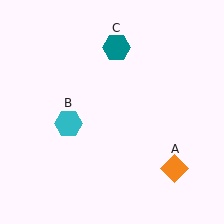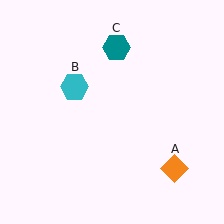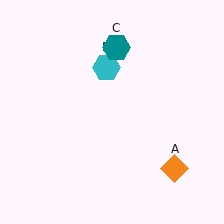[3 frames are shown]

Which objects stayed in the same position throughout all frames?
Orange diamond (object A) and teal hexagon (object C) remained stationary.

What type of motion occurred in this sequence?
The cyan hexagon (object B) rotated clockwise around the center of the scene.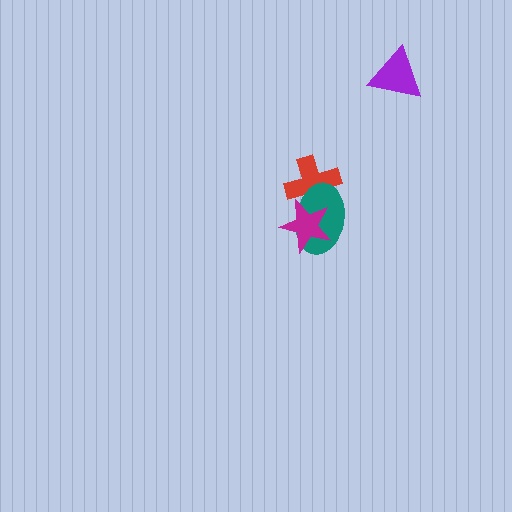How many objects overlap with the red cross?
2 objects overlap with the red cross.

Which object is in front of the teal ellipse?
The magenta star is in front of the teal ellipse.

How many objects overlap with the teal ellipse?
2 objects overlap with the teal ellipse.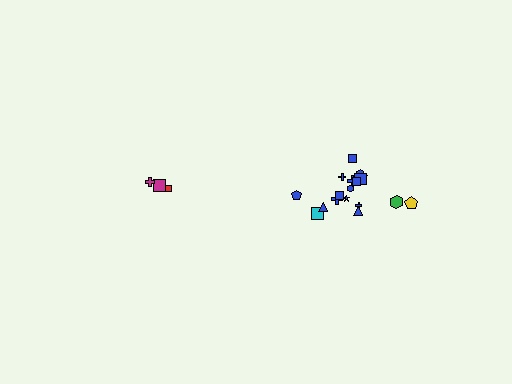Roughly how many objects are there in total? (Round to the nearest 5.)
Roughly 20 objects in total.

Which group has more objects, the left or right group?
The right group.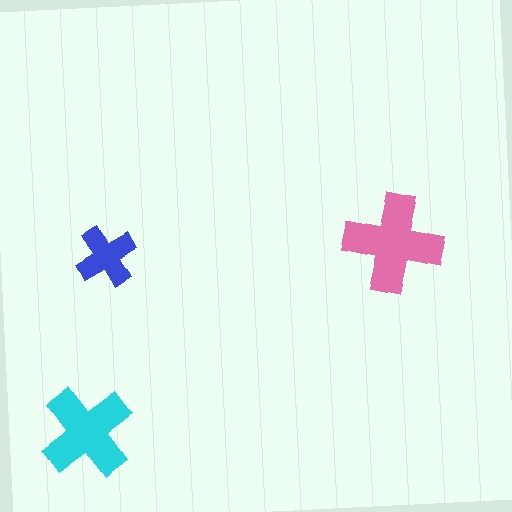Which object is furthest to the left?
The cyan cross is leftmost.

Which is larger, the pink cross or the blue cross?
The pink one.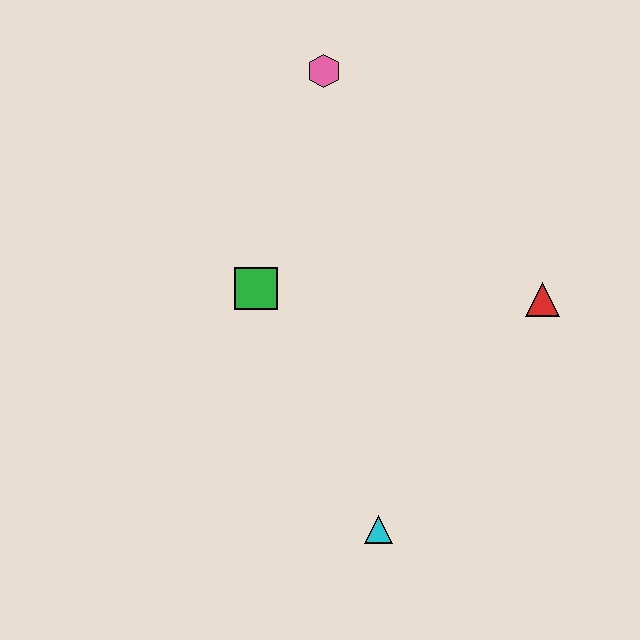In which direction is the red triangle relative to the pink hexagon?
The red triangle is below the pink hexagon.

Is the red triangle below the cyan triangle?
No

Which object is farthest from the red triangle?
The pink hexagon is farthest from the red triangle.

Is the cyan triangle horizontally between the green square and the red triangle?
Yes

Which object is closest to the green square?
The pink hexagon is closest to the green square.